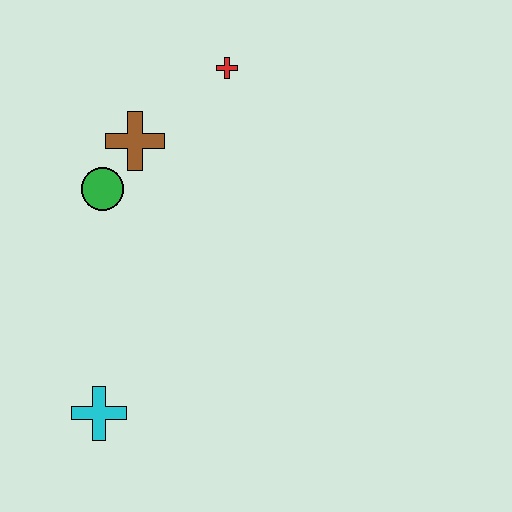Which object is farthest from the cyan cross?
The red cross is farthest from the cyan cross.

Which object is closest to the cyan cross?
The green circle is closest to the cyan cross.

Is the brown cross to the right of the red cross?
No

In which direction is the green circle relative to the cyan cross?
The green circle is above the cyan cross.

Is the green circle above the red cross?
No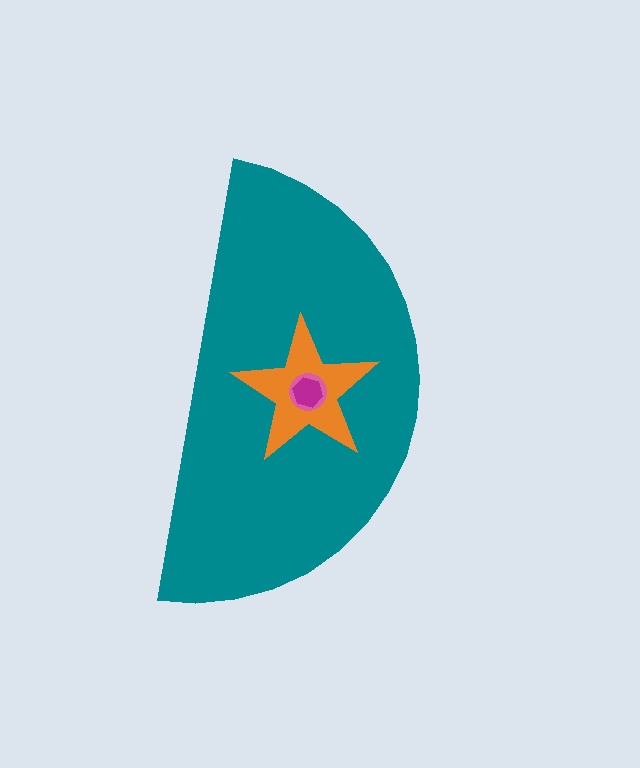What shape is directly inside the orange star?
The pink circle.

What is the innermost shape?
The magenta hexagon.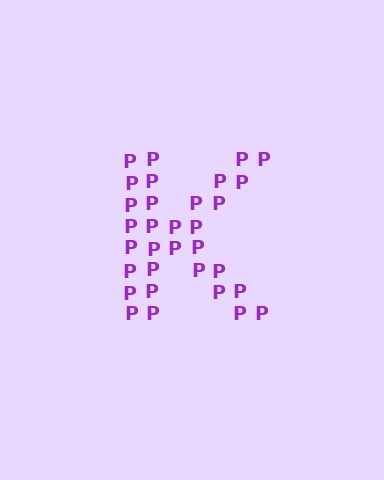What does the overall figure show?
The overall figure shows the letter K.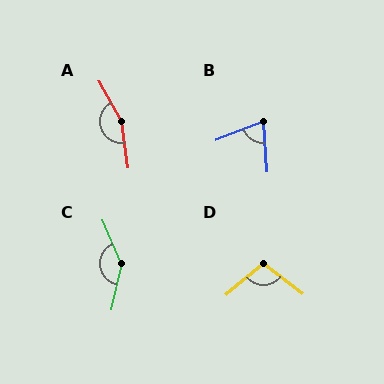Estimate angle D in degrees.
Approximately 102 degrees.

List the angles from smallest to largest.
B (73°), D (102°), C (143°), A (159°).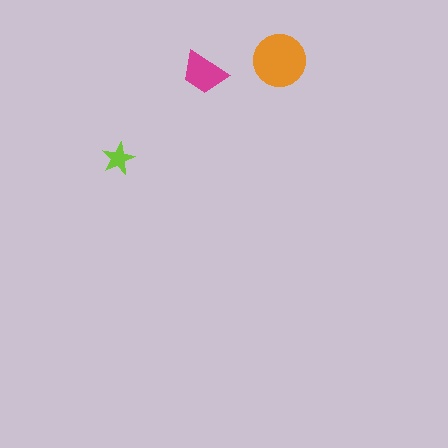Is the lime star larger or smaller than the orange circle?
Smaller.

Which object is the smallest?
The lime star.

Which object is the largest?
The orange circle.